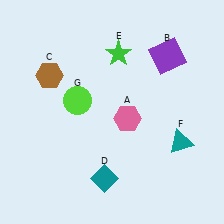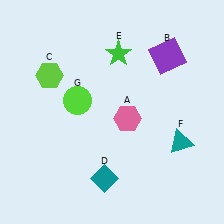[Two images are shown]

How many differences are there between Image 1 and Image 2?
There is 1 difference between the two images.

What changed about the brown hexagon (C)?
In Image 1, C is brown. In Image 2, it changed to lime.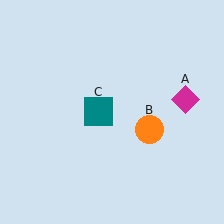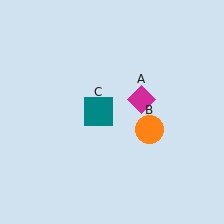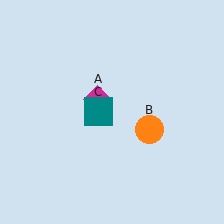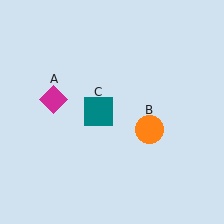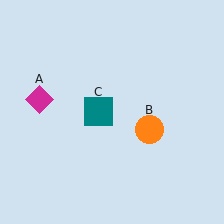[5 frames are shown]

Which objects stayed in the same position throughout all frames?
Orange circle (object B) and teal square (object C) remained stationary.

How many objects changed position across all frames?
1 object changed position: magenta diamond (object A).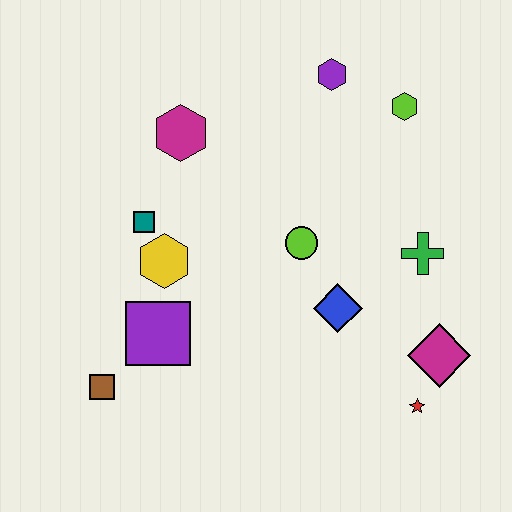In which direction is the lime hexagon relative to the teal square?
The lime hexagon is to the right of the teal square.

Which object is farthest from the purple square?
The lime hexagon is farthest from the purple square.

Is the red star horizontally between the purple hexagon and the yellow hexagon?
No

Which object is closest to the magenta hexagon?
The teal square is closest to the magenta hexagon.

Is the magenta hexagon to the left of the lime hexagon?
Yes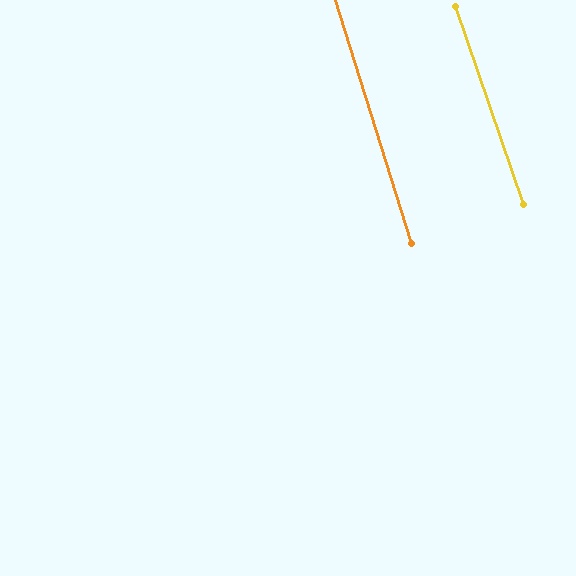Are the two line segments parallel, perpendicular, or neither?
Parallel — their directions differ by only 1.8°.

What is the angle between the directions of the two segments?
Approximately 2 degrees.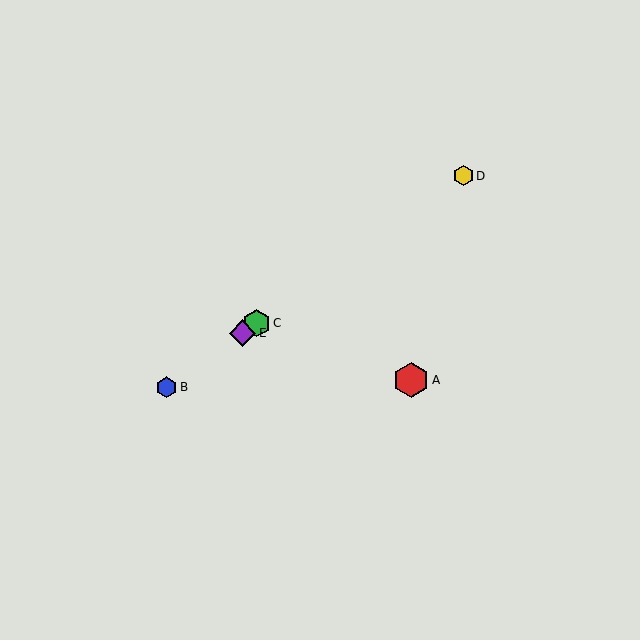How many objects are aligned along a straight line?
4 objects (B, C, D, E) are aligned along a straight line.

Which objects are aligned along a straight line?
Objects B, C, D, E are aligned along a straight line.